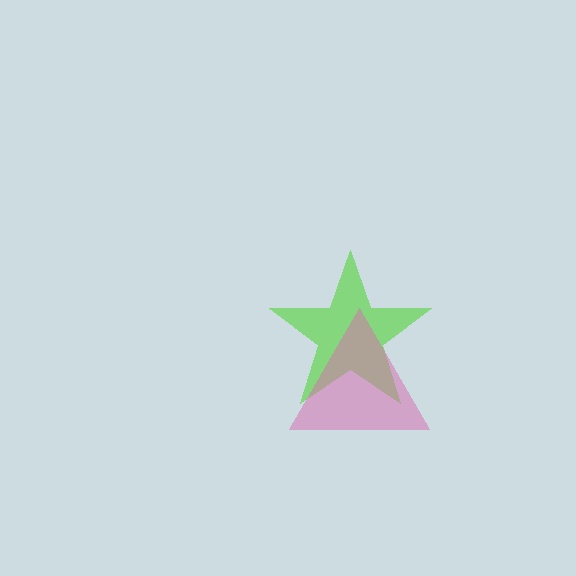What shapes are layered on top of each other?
The layered shapes are: a lime star, a pink triangle.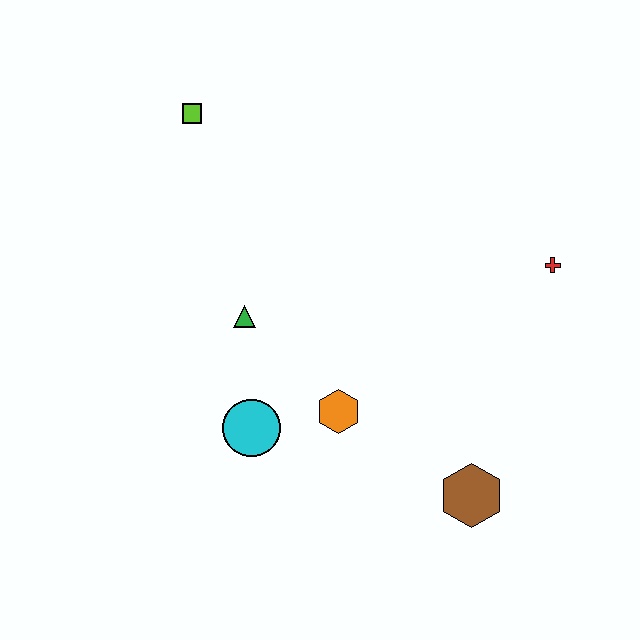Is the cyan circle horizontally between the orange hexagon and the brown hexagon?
No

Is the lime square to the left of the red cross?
Yes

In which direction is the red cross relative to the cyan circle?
The red cross is to the right of the cyan circle.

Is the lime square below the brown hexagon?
No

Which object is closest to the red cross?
The brown hexagon is closest to the red cross.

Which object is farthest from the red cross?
The lime square is farthest from the red cross.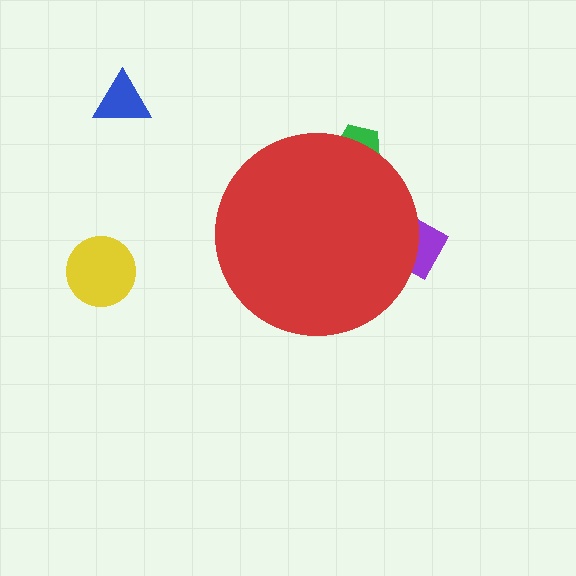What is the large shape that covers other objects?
A red circle.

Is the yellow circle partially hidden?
No, the yellow circle is fully visible.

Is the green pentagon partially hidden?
Yes, the green pentagon is partially hidden behind the red circle.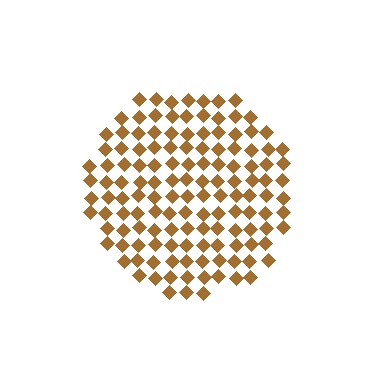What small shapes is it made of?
It is made of small diamonds.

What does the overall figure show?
The overall figure shows a circle.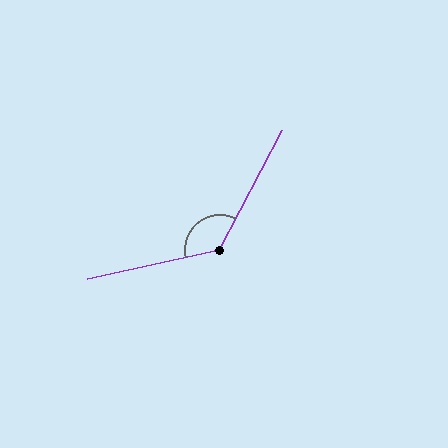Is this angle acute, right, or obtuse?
It is obtuse.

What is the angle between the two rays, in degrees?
Approximately 130 degrees.